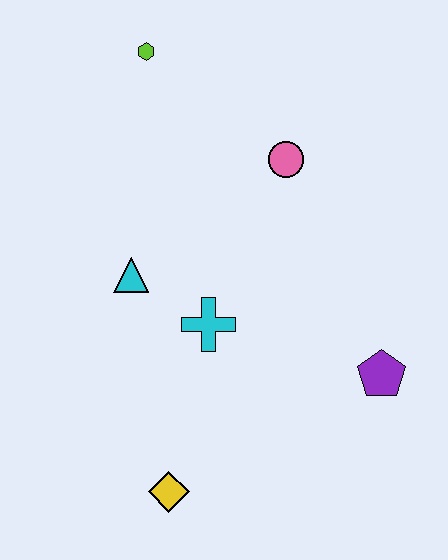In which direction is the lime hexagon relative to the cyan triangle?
The lime hexagon is above the cyan triangle.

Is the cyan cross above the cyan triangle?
No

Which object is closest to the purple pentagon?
The cyan cross is closest to the purple pentagon.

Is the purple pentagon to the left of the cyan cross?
No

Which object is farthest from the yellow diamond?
The lime hexagon is farthest from the yellow diamond.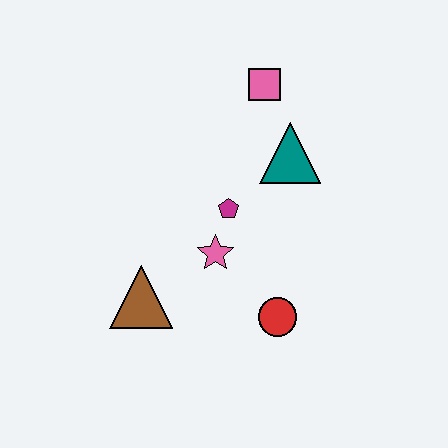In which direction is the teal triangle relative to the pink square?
The teal triangle is below the pink square.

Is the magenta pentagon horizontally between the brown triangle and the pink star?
No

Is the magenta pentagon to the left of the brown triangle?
No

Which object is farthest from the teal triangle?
The brown triangle is farthest from the teal triangle.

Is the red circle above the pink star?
No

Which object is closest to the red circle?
The pink star is closest to the red circle.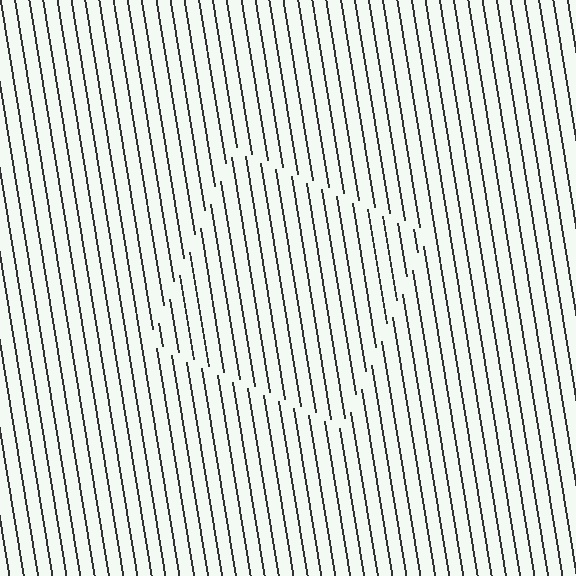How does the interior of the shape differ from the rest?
The interior of the shape contains the same grating, shifted by half a period — the contour is defined by the phase discontinuity where line-ends from the inner and outer gratings abut.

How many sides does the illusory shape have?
4 sides — the line-ends trace a square.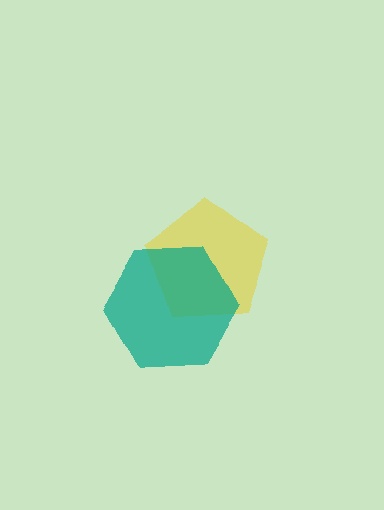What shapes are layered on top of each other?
The layered shapes are: a yellow pentagon, a teal hexagon.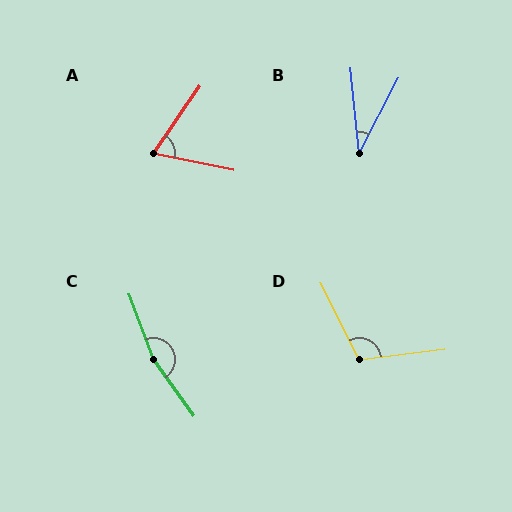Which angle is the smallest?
B, at approximately 33 degrees.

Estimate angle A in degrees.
Approximately 67 degrees.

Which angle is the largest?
C, at approximately 166 degrees.